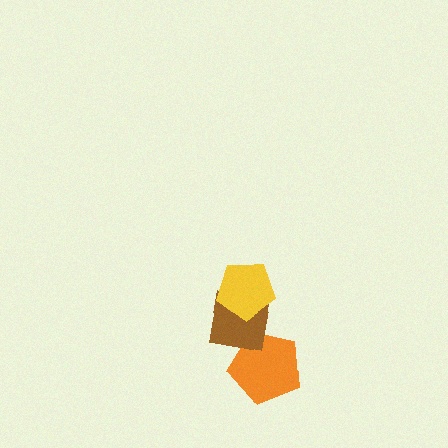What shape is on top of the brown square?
The yellow pentagon is on top of the brown square.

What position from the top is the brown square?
The brown square is 2nd from the top.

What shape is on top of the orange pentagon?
The brown square is on top of the orange pentagon.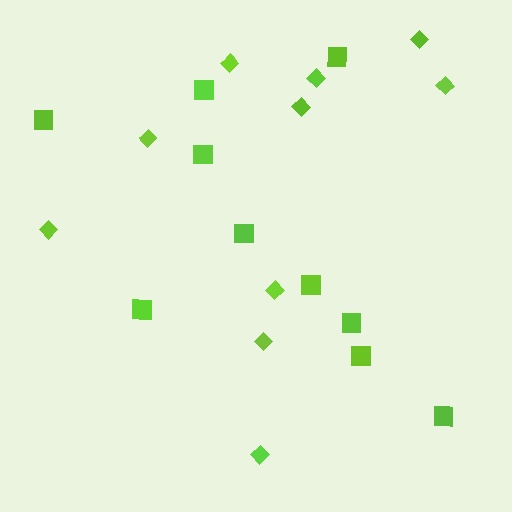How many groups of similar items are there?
There are 2 groups: one group of diamonds (10) and one group of squares (10).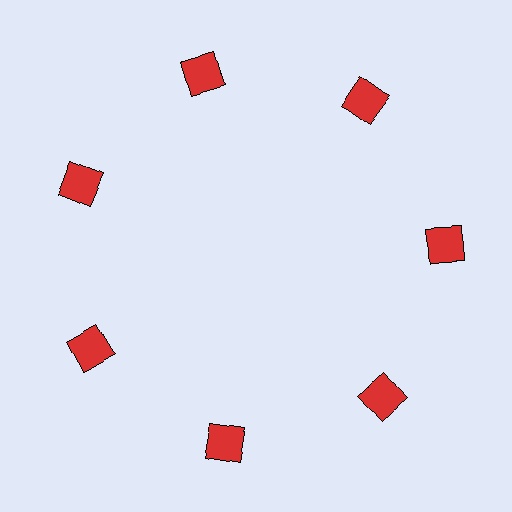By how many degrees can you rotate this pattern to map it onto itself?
The pattern maps onto itself every 51 degrees of rotation.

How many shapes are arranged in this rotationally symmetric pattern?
There are 7 shapes, arranged in 7 groups of 1.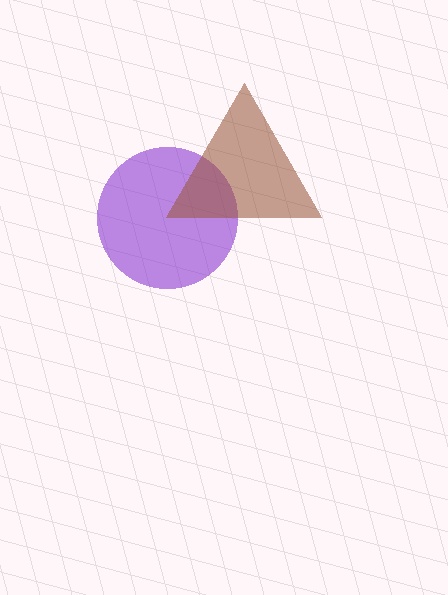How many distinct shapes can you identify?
There are 2 distinct shapes: a purple circle, a brown triangle.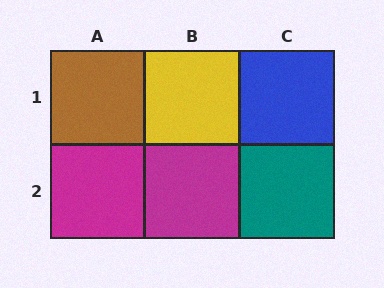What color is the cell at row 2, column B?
Magenta.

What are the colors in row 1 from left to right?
Brown, yellow, blue.